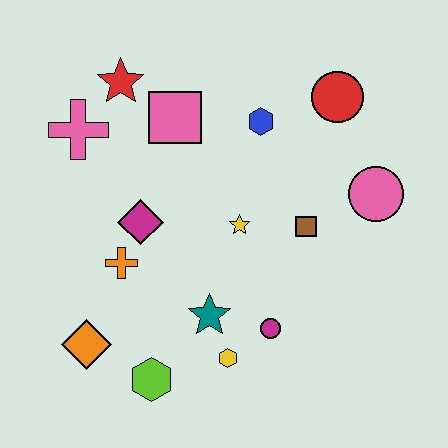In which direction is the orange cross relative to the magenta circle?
The orange cross is to the left of the magenta circle.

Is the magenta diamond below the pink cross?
Yes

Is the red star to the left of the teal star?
Yes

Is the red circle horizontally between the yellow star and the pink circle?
Yes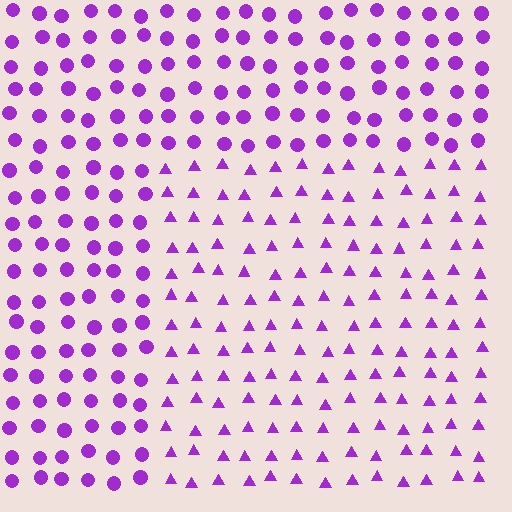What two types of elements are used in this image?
The image uses triangles inside the rectangle region and circles outside it.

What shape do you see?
I see a rectangle.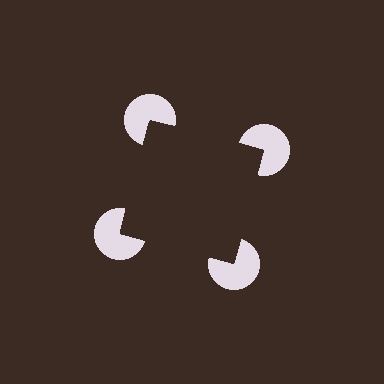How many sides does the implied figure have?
4 sides.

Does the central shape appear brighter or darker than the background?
It typically appears slightly darker than the background, even though no actual brightness change is drawn.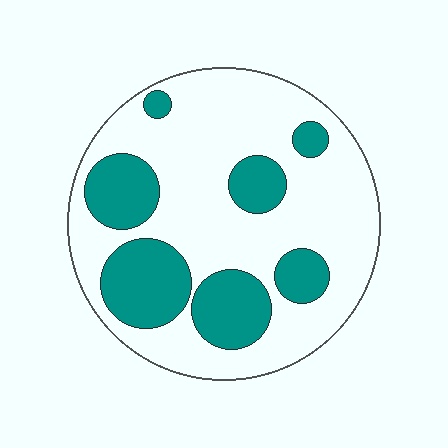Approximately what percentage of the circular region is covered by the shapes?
Approximately 30%.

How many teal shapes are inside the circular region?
7.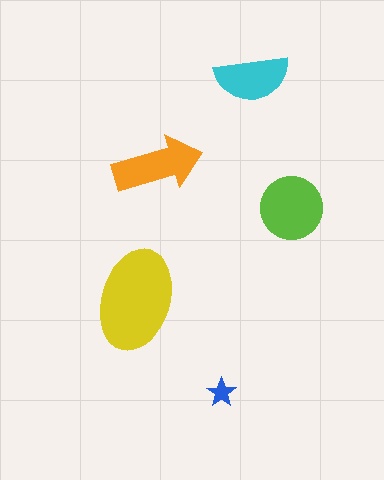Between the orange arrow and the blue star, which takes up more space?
The orange arrow.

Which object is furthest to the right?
The lime circle is rightmost.